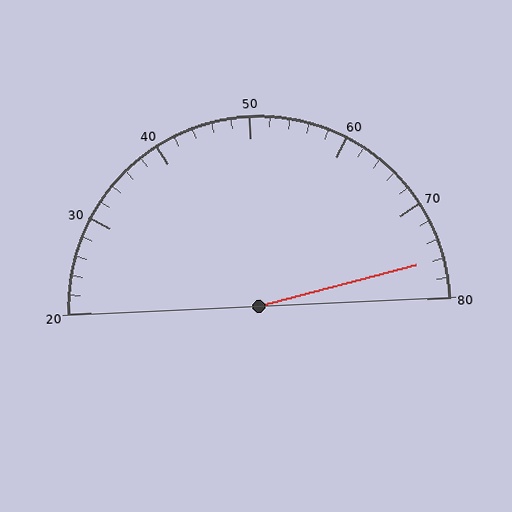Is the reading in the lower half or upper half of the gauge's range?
The reading is in the upper half of the range (20 to 80).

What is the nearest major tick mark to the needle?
The nearest major tick mark is 80.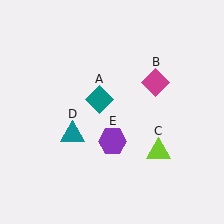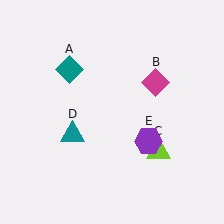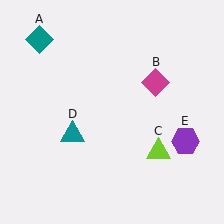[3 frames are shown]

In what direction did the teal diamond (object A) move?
The teal diamond (object A) moved up and to the left.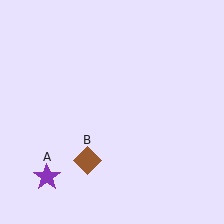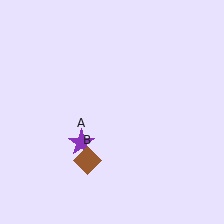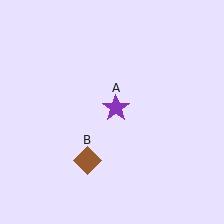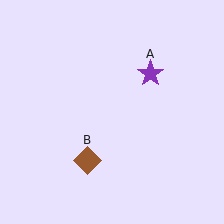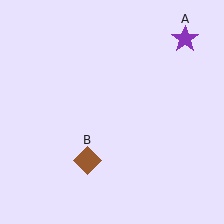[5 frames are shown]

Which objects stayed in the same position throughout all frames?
Brown diamond (object B) remained stationary.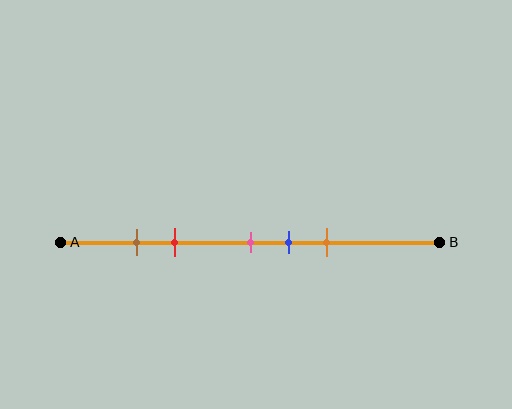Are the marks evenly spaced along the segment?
No, the marks are not evenly spaced.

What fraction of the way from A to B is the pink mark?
The pink mark is approximately 50% (0.5) of the way from A to B.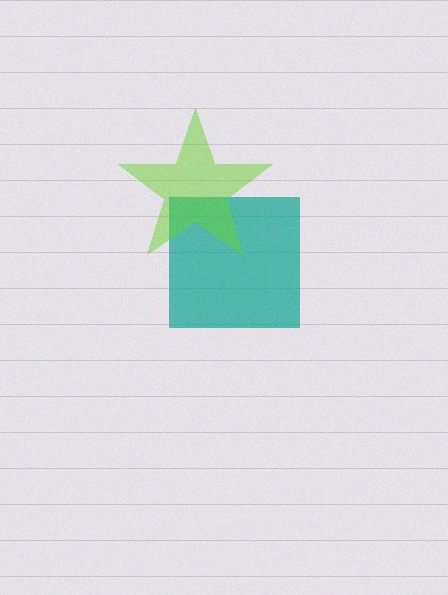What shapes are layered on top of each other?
The layered shapes are: a teal square, a lime star.